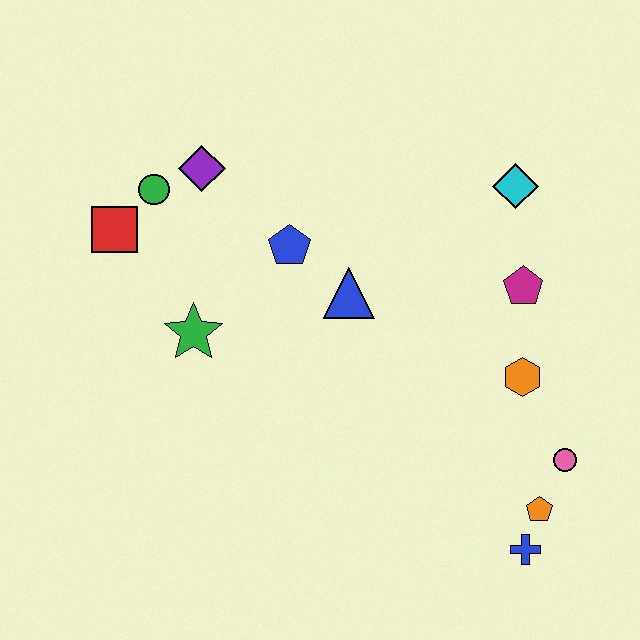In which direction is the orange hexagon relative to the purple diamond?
The orange hexagon is to the right of the purple diamond.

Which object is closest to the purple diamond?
The green circle is closest to the purple diamond.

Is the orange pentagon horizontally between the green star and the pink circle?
Yes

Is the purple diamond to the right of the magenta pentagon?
No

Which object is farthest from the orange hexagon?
The red square is farthest from the orange hexagon.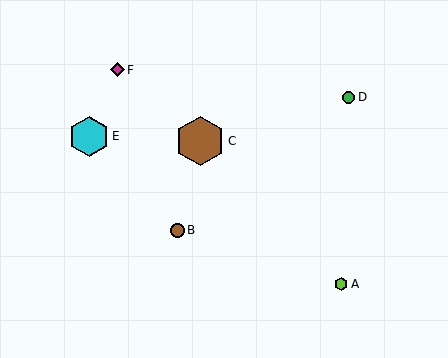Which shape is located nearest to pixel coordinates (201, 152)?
The brown hexagon (labeled C) at (200, 141) is nearest to that location.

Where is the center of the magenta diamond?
The center of the magenta diamond is at (118, 70).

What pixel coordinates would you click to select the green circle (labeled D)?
Click at (348, 97) to select the green circle D.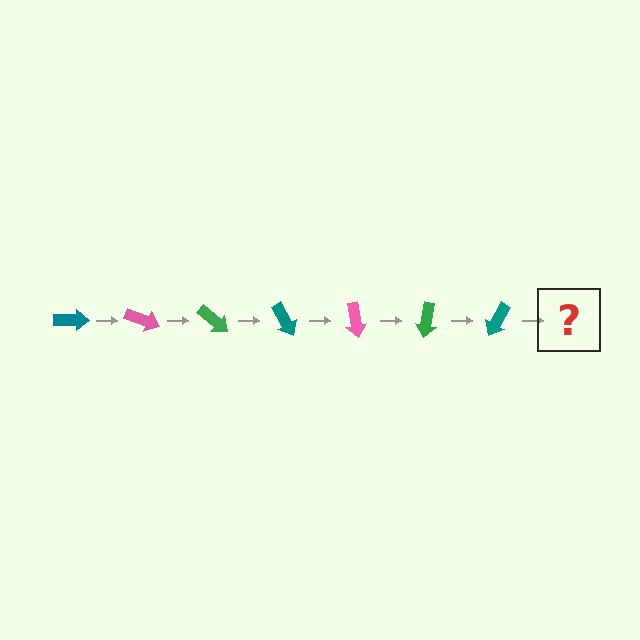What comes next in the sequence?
The next element should be a pink arrow, rotated 140 degrees from the start.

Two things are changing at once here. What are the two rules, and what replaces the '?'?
The two rules are that it rotates 20 degrees each step and the color cycles through teal, pink, and green. The '?' should be a pink arrow, rotated 140 degrees from the start.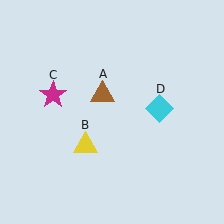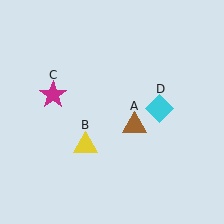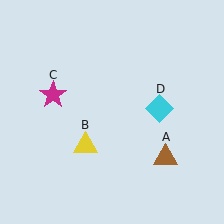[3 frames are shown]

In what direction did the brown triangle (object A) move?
The brown triangle (object A) moved down and to the right.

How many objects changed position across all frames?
1 object changed position: brown triangle (object A).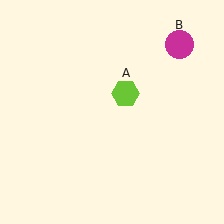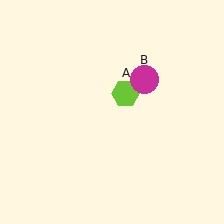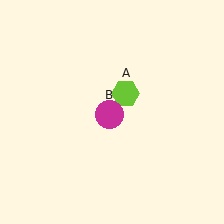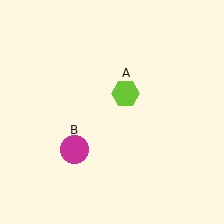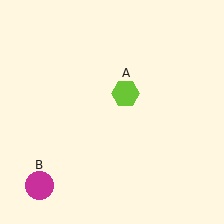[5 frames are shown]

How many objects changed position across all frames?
1 object changed position: magenta circle (object B).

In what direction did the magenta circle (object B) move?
The magenta circle (object B) moved down and to the left.